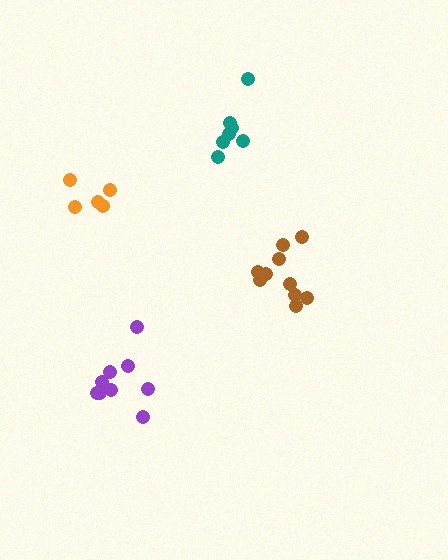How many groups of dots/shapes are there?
There are 4 groups.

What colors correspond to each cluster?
The clusters are colored: orange, teal, purple, brown.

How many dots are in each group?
Group 1: 5 dots, Group 2: 7 dots, Group 3: 9 dots, Group 4: 10 dots (31 total).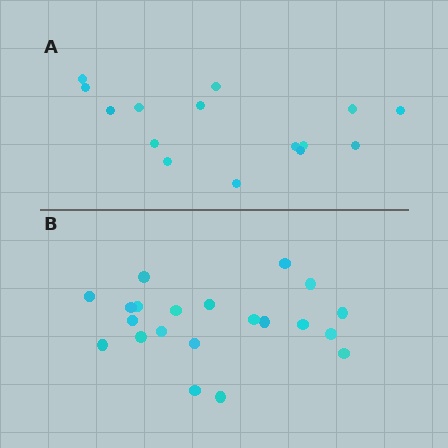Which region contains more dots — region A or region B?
Region B (the bottom region) has more dots.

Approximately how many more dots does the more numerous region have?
Region B has about 6 more dots than region A.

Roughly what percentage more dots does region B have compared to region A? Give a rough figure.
About 40% more.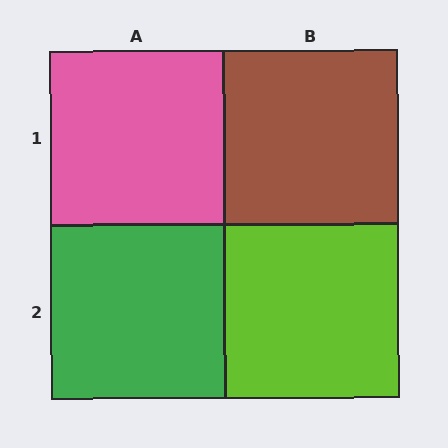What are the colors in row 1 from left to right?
Pink, brown.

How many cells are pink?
1 cell is pink.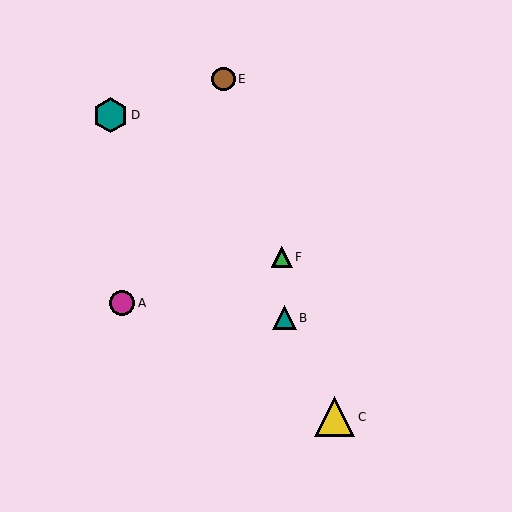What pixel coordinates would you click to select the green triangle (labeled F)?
Click at (282, 257) to select the green triangle F.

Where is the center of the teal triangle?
The center of the teal triangle is at (284, 318).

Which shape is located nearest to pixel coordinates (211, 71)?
The brown circle (labeled E) at (223, 79) is nearest to that location.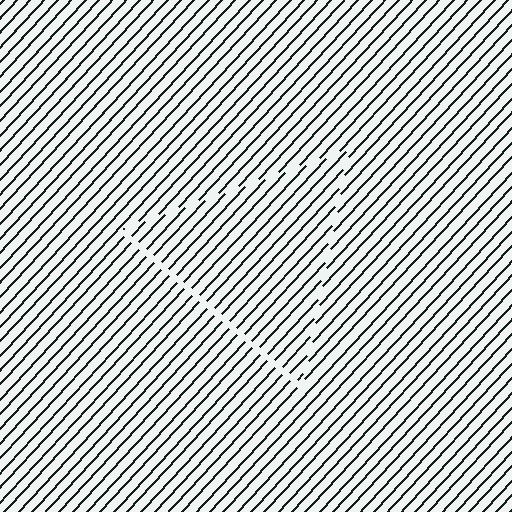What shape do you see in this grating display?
An illusory triangle. The interior of the shape contains the same grating, shifted by half a period — the contour is defined by the phase discontinuity where line-ends from the inner and outer gratings abut.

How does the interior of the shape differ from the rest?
The interior of the shape contains the same grating, shifted by half a period — the contour is defined by the phase discontinuity where line-ends from the inner and outer gratings abut.